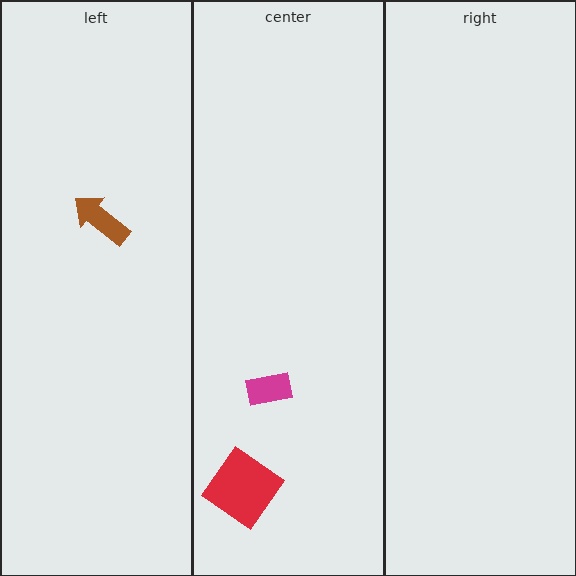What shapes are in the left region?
The brown arrow.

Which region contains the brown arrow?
The left region.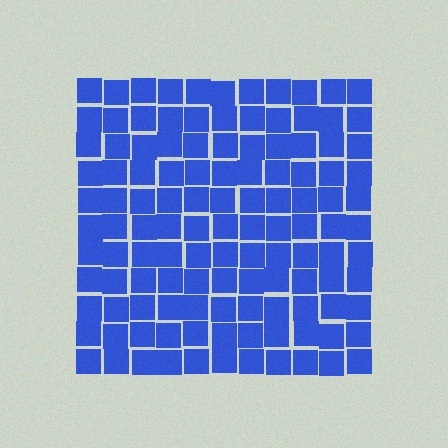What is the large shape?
The large shape is a square.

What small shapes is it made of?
It is made of small squares.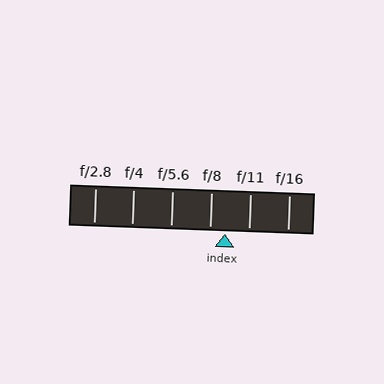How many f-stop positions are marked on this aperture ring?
There are 6 f-stop positions marked.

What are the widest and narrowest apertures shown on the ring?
The widest aperture shown is f/2.8 and the narrowest is f/16.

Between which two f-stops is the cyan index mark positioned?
The index mark is between f/8 and f/11.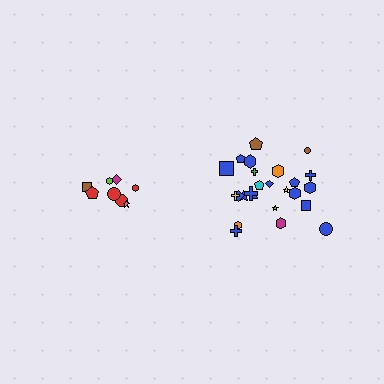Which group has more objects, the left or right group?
The right group.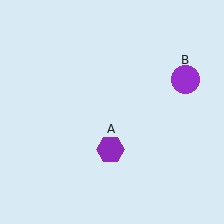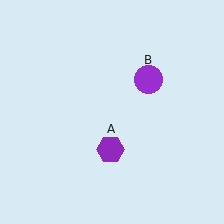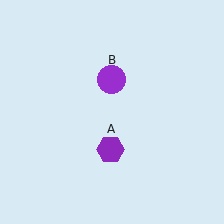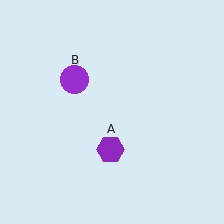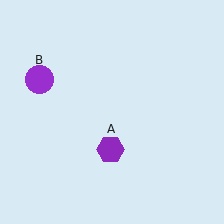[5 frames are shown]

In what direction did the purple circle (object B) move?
The purple circle (object B) moved left.